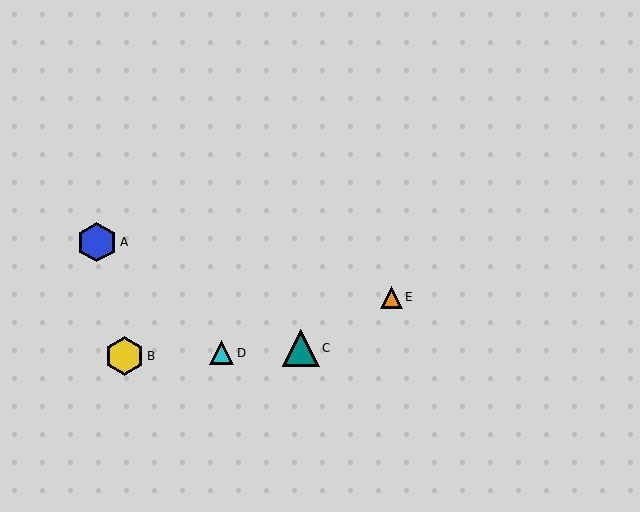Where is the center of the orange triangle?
The center of the orange triangle is at (392, 297).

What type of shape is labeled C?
Shape C is a teal triangle.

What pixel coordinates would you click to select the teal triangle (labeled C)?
Click at (301, 348) to select the teal triangle C.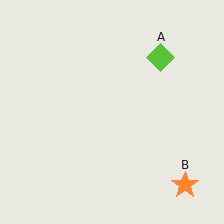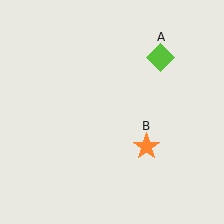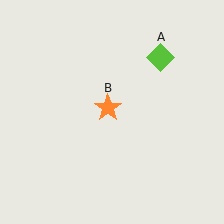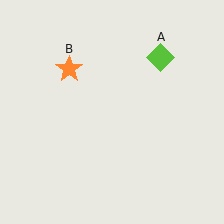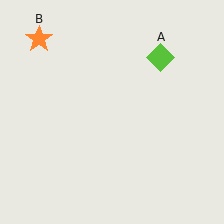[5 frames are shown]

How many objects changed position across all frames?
1 object changed position: orange star (object B).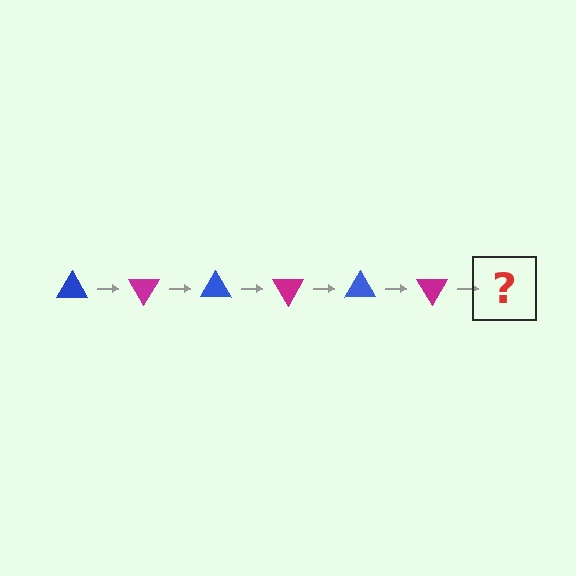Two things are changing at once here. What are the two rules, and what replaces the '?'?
The two rules are that it rotates 60 degrees each step and the color cycles through blue and magenta. The '?' should be a blue triangle, rotated 360 degrees from the start.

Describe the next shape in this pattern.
It should be a blue triangle, rotated 360 degrees from the start.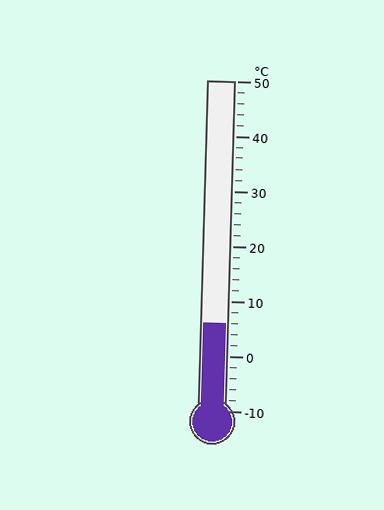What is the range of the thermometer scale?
The thermometer scale ranges from -10°C to 50°C.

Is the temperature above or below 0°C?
The temperature is above 0°C.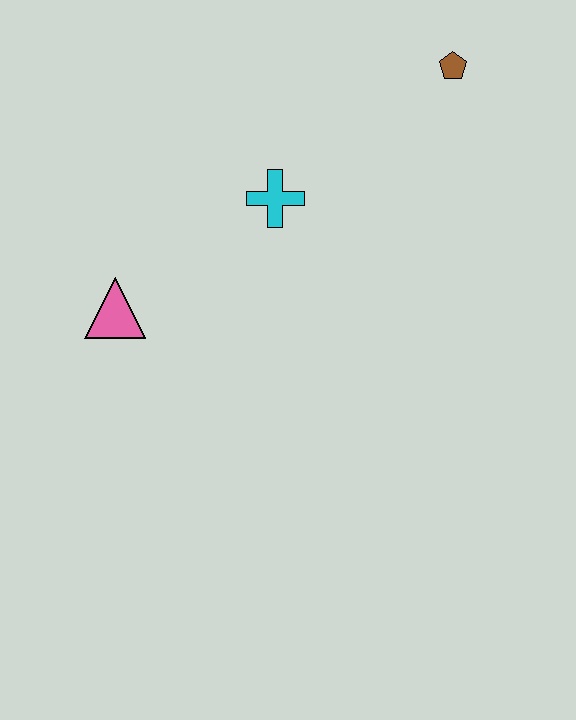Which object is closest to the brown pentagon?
The cyan cross is closest to the brown pentagon.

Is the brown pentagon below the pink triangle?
No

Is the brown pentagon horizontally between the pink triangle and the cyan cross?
No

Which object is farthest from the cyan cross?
The brown pentagon is farthest from the cyan cross.